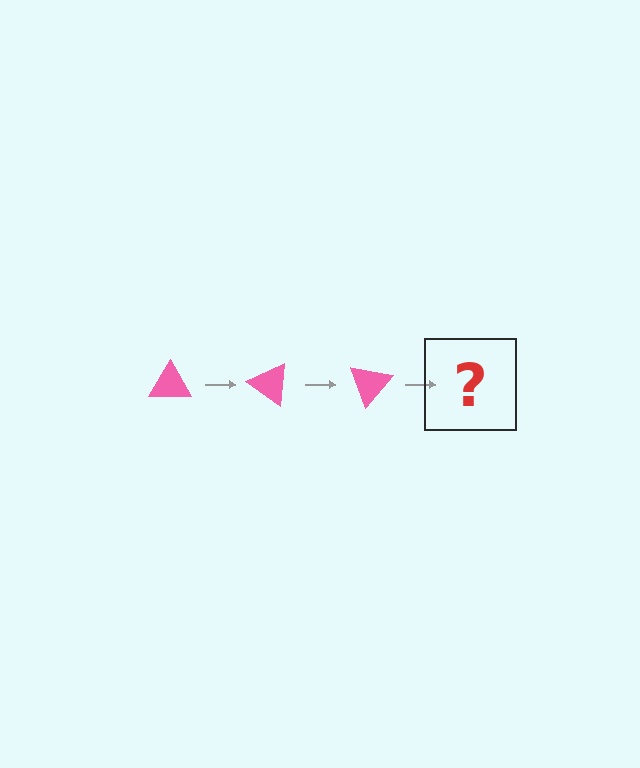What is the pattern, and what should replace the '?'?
The pattern is that the triangle rotates 35 degrees each step. The '?' should be a pink triangle rotated 105 degrees.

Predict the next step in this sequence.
The next step is a pink triangle rotated 105 degrees.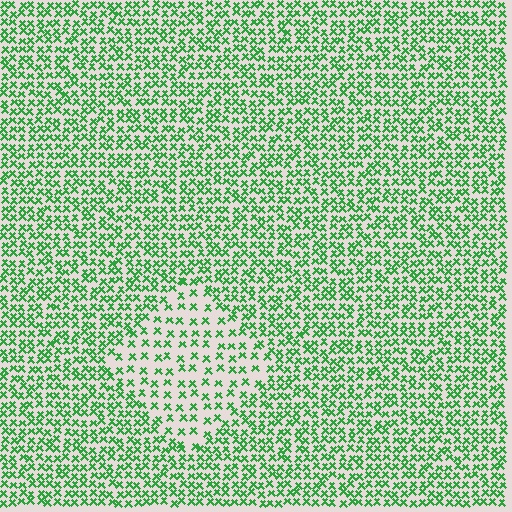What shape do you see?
I see a diamond.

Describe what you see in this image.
The image contains small green elements arranged at two different densities. A diamond-shaped region is visible where the elements are less densely packed than the surrounding area.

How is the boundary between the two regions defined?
The boundary is defined by a change in element density (approximately 2.0x ratio). All elements are the same color, size, and shape.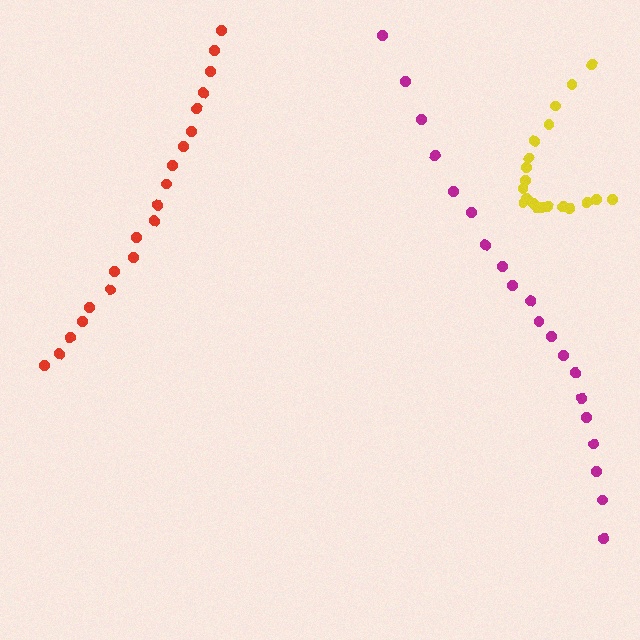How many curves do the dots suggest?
There are 3 distinct paths.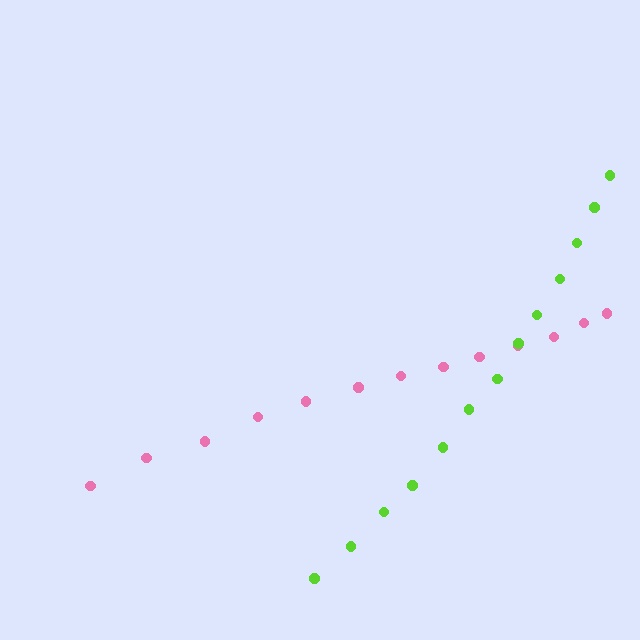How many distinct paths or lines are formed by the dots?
There are 2 distinct paths.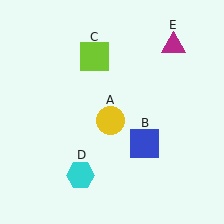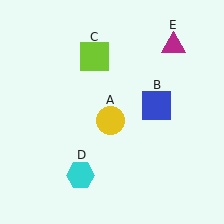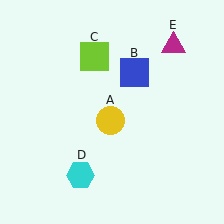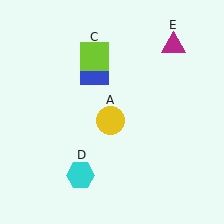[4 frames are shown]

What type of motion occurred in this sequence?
The blue square (object B) rotated counterclockwise around the center of the scene.